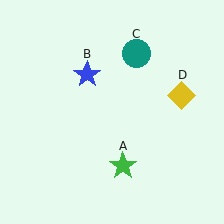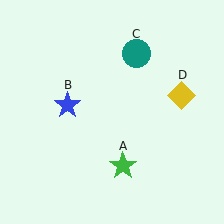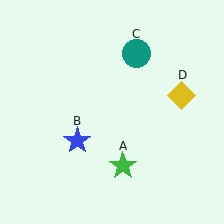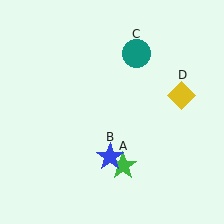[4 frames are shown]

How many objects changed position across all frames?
1 object changed position: blue star (object B).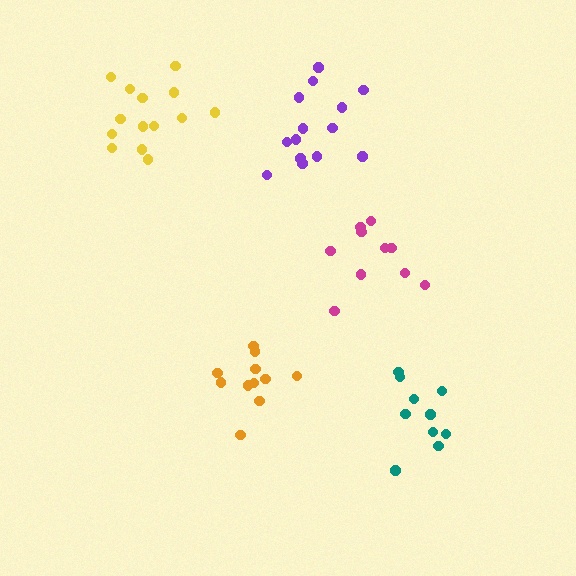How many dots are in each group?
Group 1: 10 dots, Group 2: 11 dots, Group 3: 10 dots, Group 4: 14 dots, Group 5: 14 dots (59 total).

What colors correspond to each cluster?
The clusters are colored: teal, orange, magenta, purple, yellow.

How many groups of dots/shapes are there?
There are 5 groups.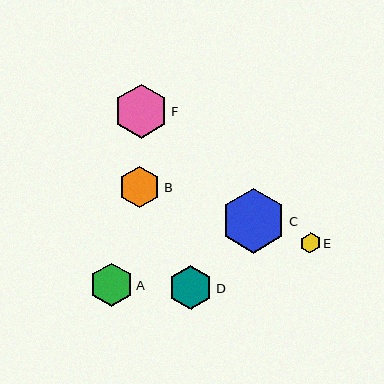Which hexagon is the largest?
Hexagon C is the largest with a size of approximately 65 pixels.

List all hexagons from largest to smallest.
From largest to smallest: C, F, D, A, B, E.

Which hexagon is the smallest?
Hexagon E is the smallest with a size of approximately 20 pixels.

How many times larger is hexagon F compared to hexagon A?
Hexagon F is approximately 1.3 times the size of hexagon A.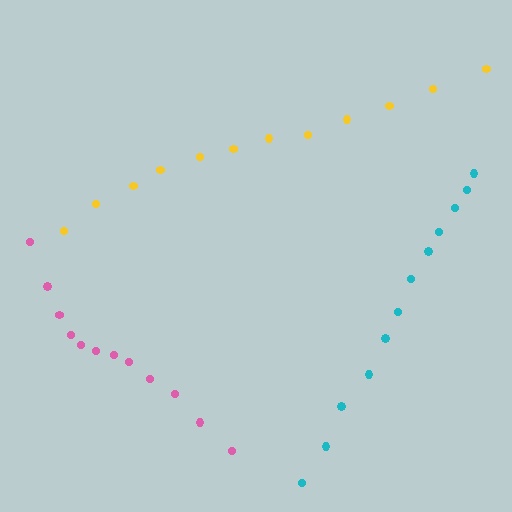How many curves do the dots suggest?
There are 3 distinct paths.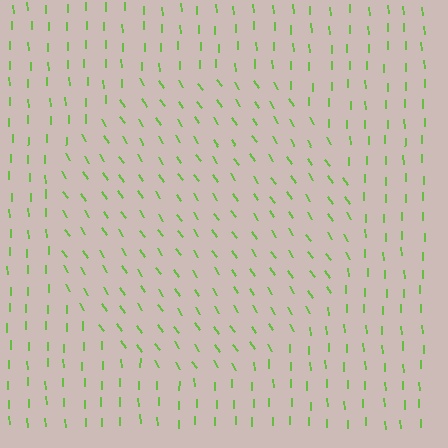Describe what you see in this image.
The image is filled with small lime line segments. A circle region in the image has lines oriented differently from the surrounding lines, creating a visible texture boundary.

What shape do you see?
I see a circle.